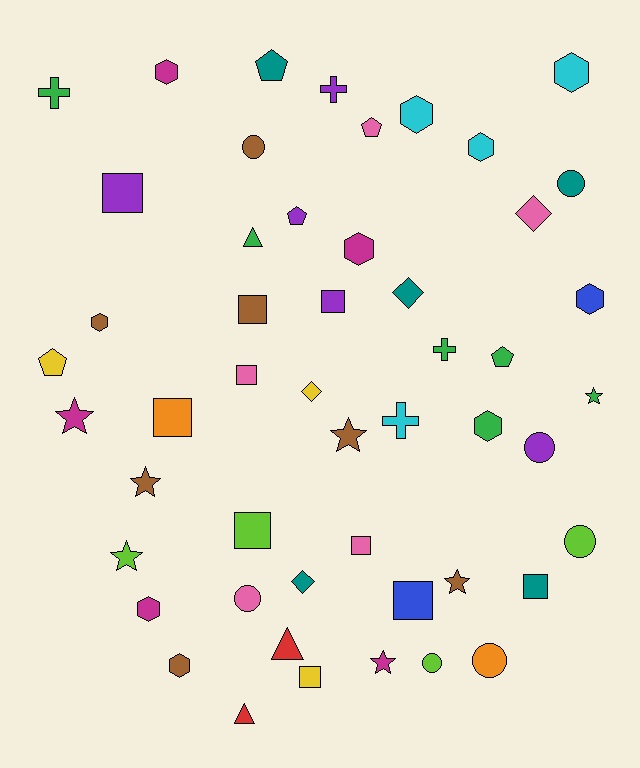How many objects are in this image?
There are 50 objects.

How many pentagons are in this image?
There are 5 pentagons.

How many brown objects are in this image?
There are 7 brown objects.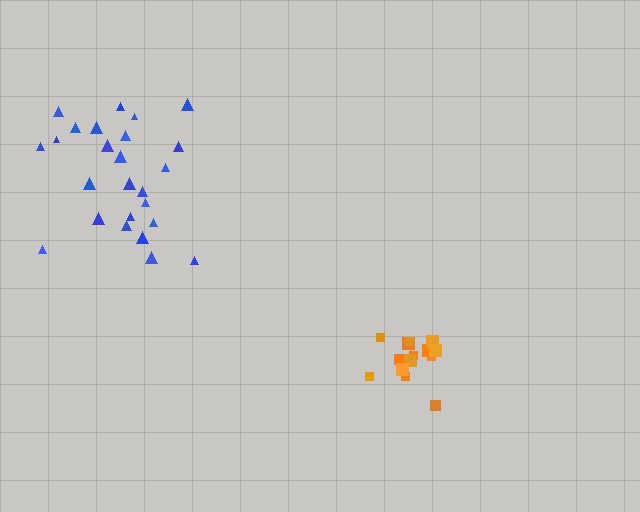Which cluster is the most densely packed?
Orange.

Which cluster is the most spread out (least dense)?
Blue.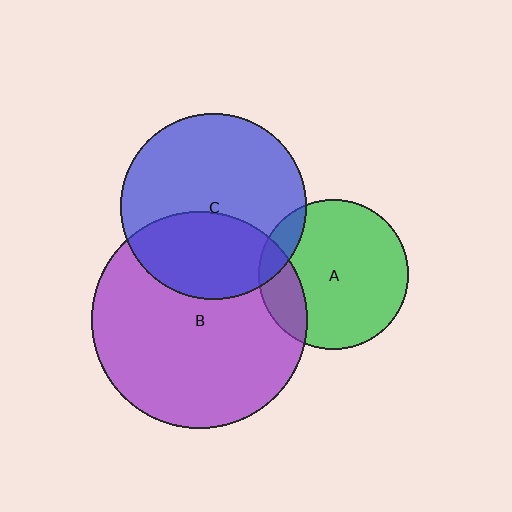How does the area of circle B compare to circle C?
Approximately 1.4 times.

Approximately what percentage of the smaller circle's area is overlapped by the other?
Approximately 10%.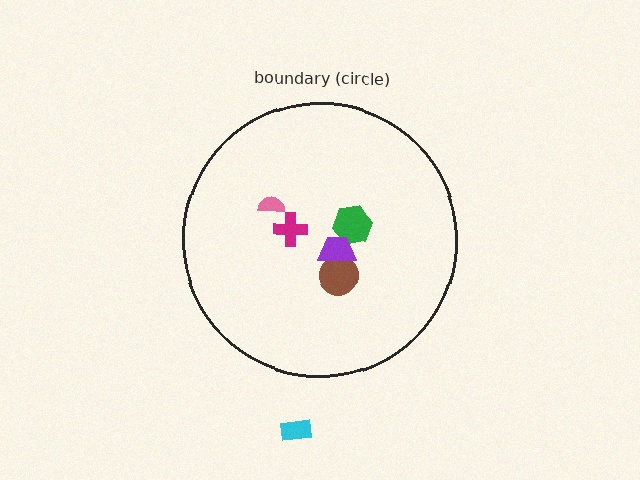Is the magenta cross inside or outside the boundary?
Inside.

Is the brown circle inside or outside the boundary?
Inside.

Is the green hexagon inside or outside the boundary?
Inside.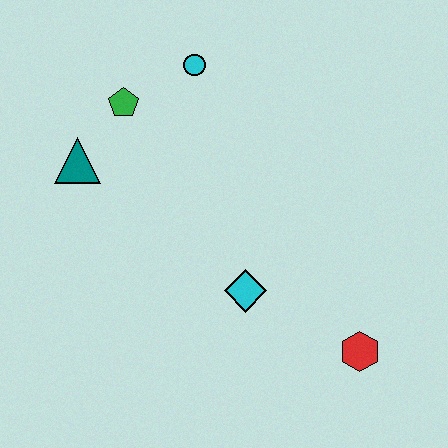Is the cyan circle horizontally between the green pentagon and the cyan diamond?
Yes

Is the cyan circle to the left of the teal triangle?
No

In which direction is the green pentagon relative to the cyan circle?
The green pentagon is to the left of the cyan circle.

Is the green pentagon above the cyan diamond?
Yes